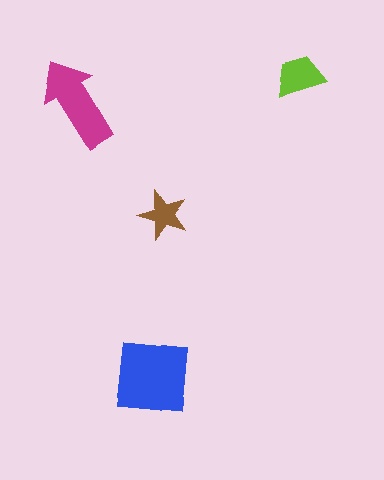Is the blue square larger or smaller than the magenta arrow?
Larger.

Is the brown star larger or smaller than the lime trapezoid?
Smaller.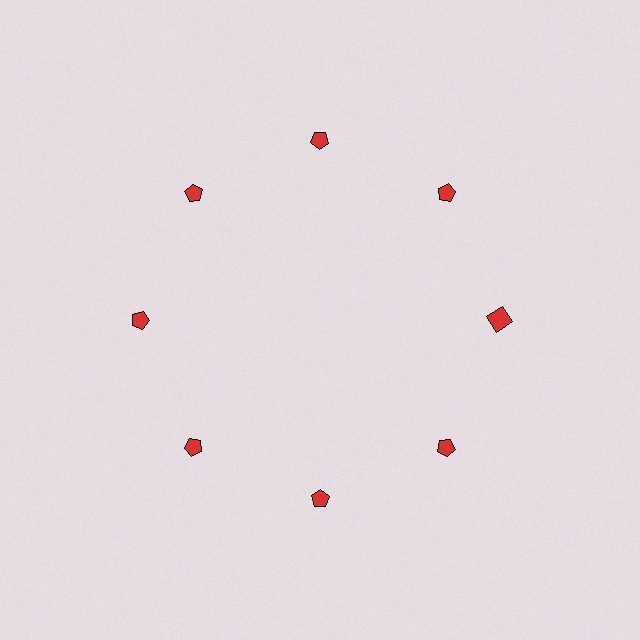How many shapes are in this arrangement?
There are 8 shapes arranged in a ring pattern.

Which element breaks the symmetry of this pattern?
The red square at roughly the 3 o'clock position breaks the symmetry. All other shapes are red pentagons.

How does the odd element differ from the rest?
It has a different shape: square instead of pentagon.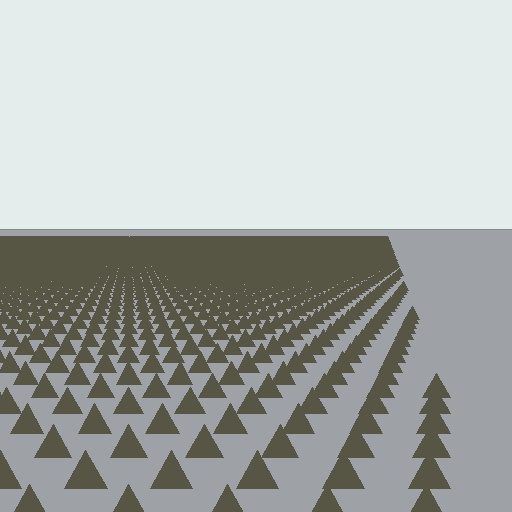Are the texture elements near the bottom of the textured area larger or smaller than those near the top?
Larger. Near the bottom, elements are closer to the viewer and appear at a bigger on-screen size.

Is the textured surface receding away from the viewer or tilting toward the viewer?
The surface is receding away from the viewer. Texture elements get smaller and denser toward the top.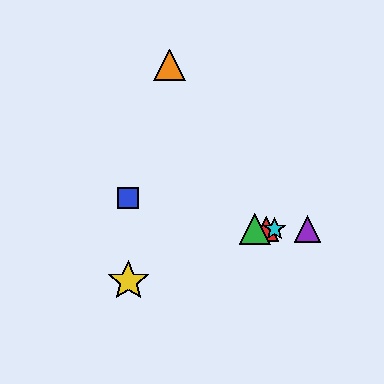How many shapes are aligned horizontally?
4 shapes (the red triangle, the green triangle, the purple triangle, the cyan star) are aligned horizontally.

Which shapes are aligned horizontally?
The red triangle, the green triangle, the purple triangle, the cyan star are aligned horizontally.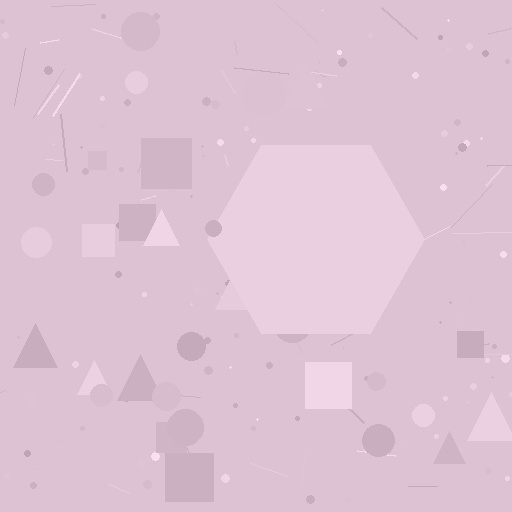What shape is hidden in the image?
A hexagon is hidden in the image.